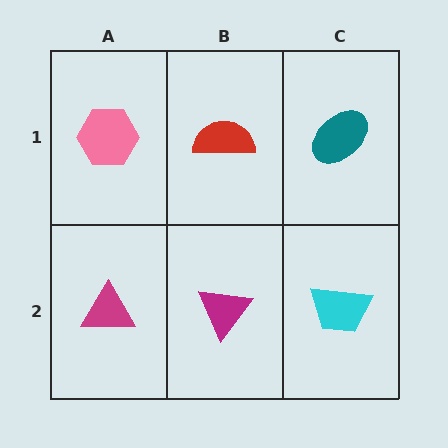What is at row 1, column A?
A pink hexagon.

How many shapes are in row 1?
3 shapes.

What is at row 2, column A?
A magenta triangle.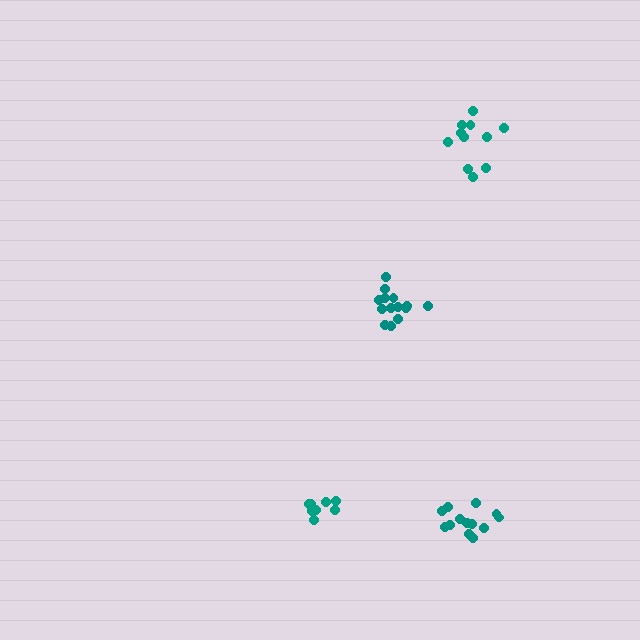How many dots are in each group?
Group 1: 14 dots, Group 2: 8 dots, Group 3: 13 dots, Group 4: 11 dots (46 total).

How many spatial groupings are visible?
There are 4 spatial groupings.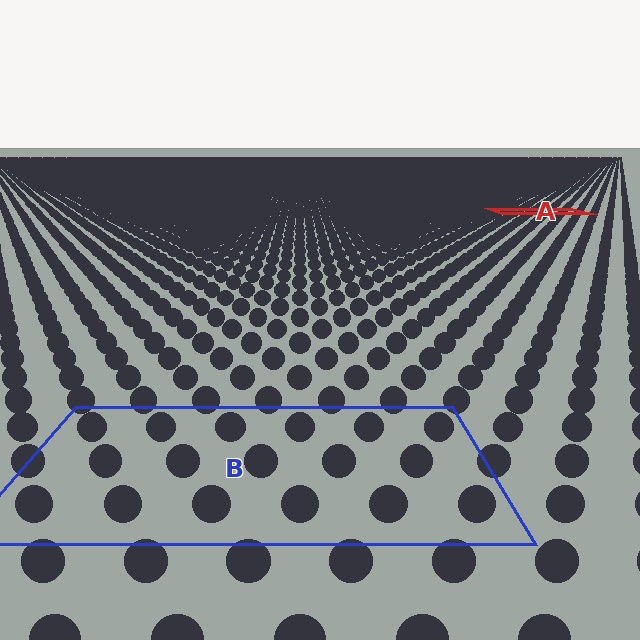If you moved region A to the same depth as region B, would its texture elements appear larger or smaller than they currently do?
They would appear larger. At a closer depth, the same texture elements are projected at a bigger on-screen size.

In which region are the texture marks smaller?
The texture marks are smaller in region A, because it is farther away.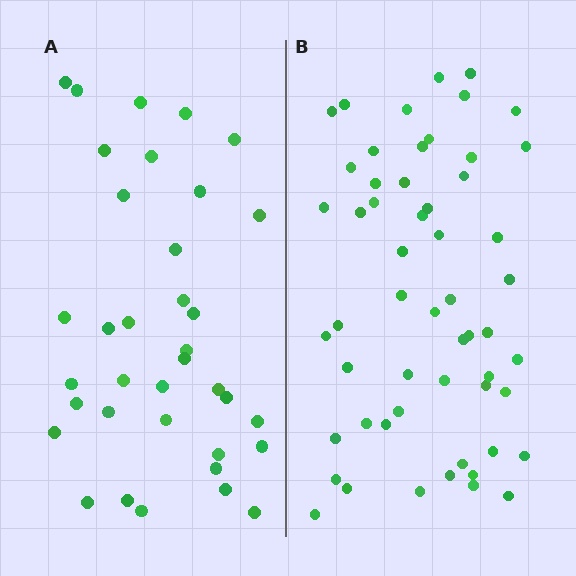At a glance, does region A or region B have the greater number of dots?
Region B (the right region) has more dots.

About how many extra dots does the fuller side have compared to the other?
Region B has approximately 20 more dots than region A.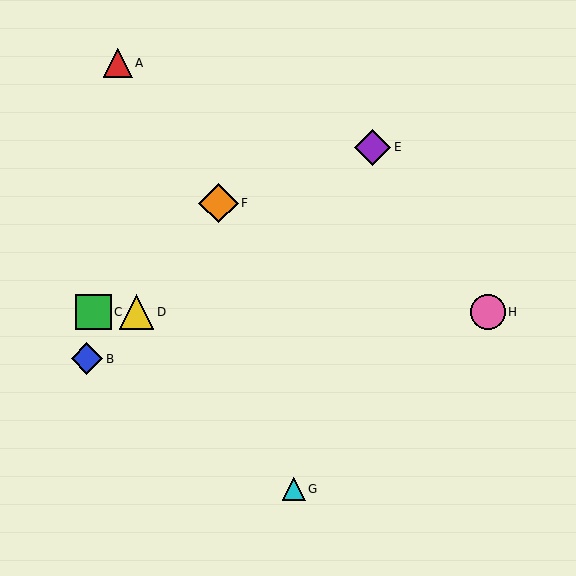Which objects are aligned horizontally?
Objects C, D, H are aligned horizontally.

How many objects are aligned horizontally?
3 objects (C, D, H) are aligned horizontally.